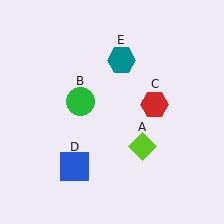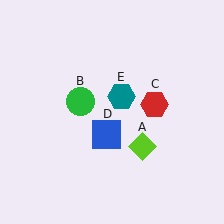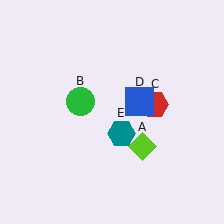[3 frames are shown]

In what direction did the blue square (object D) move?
The blue square (object D) moved up and to the right.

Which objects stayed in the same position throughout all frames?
Lime diamond (object A) and green circle (object B) and red hexagon (object C) remained stationary.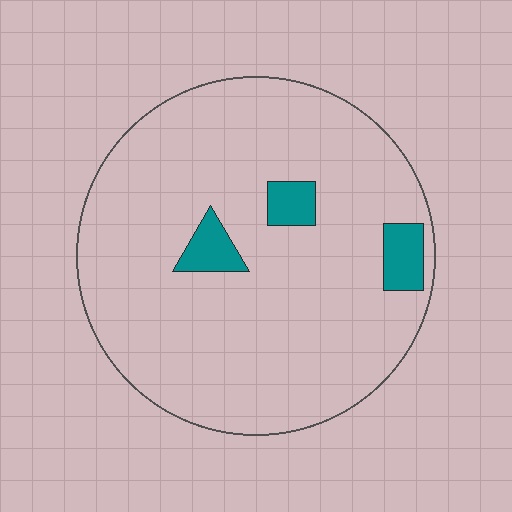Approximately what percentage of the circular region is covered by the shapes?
Approximately 10%.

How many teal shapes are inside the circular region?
3.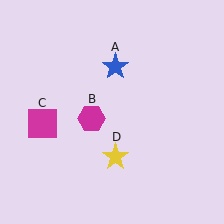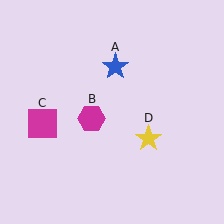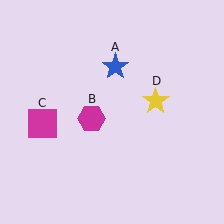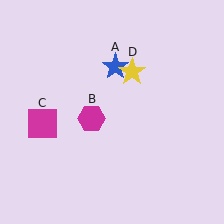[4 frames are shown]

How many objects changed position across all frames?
1 object changed position: yellow star (object D).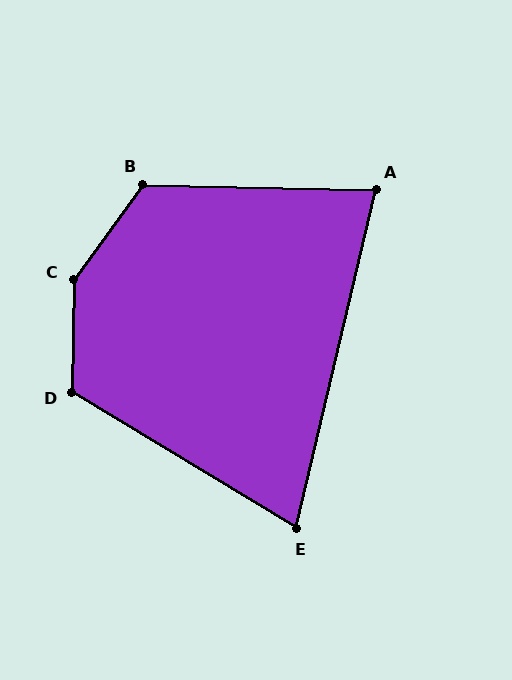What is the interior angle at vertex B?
Approximately 125 degrees (obtuse).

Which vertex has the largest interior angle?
C, at approximately 145 degrees.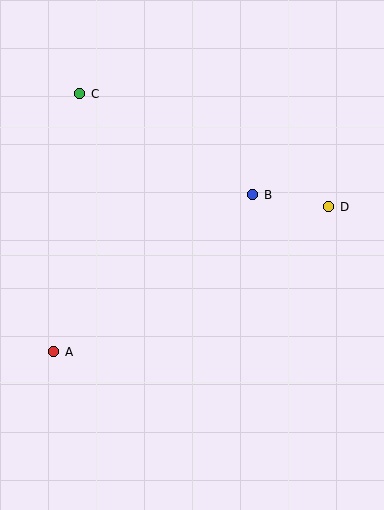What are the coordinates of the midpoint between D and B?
The midpoint between D and B is at (291, 201).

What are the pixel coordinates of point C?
Point C is at (80, 94).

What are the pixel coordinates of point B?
Point B is at (253, 195).